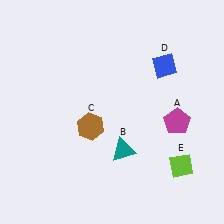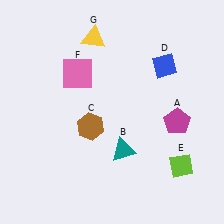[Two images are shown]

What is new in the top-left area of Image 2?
A yellow triangle (G) was added in the top-left area of Image 2.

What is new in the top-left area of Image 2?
A pink square (F) was added in the top-left area of Image 2.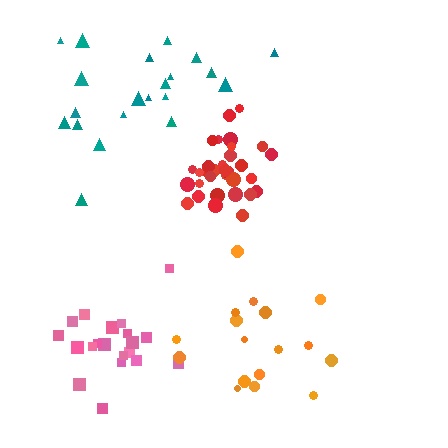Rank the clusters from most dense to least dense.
red, pink, orange, teal.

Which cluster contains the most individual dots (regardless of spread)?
Red (33).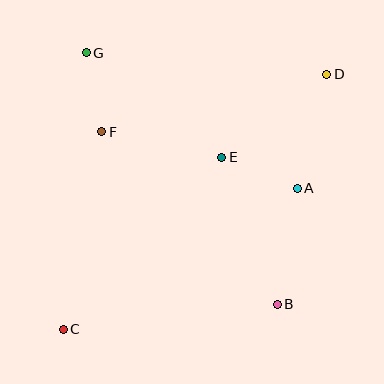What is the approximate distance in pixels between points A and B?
The distance between A and B is approximately 118 pixels.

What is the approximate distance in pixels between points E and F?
The distance between E and F is approximately 123 pixels.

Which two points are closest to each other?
Points F and G are closest to each other.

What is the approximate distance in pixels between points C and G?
The distance between C and G is approximately 277 pixels.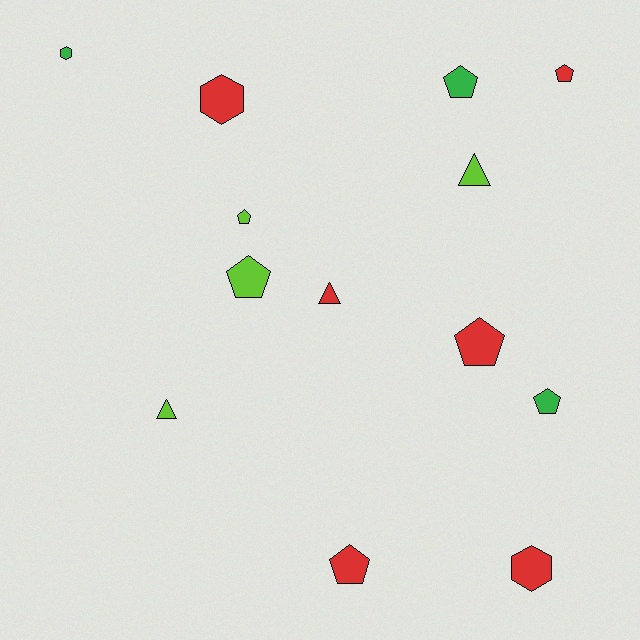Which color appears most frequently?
Red, with 6 objects.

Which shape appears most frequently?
Pentagon, with 7 objects.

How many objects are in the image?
There are 13 objects.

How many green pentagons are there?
There are 2 green pentagons.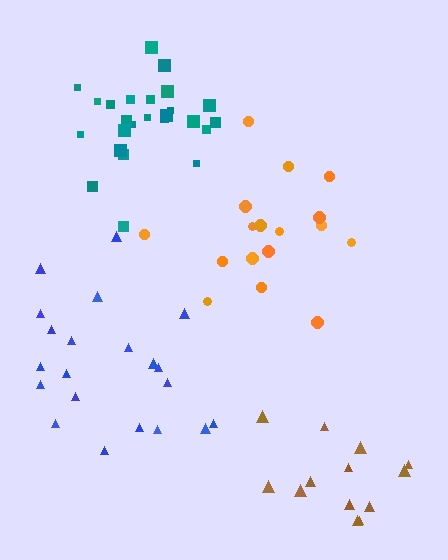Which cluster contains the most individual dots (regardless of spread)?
Teal (26).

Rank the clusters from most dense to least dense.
teal, orange, blue, brown.